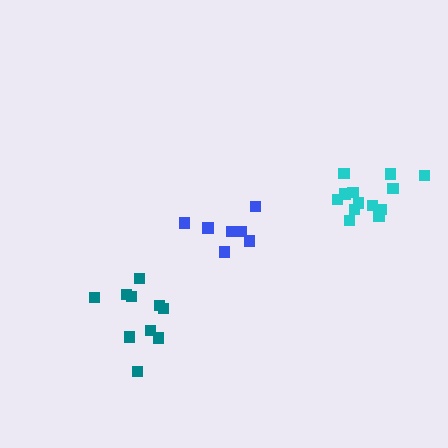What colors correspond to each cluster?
The clusters are colored: cyan, teal, blue.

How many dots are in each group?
Group 1: 13 dots, Group 2: 10 dots, Group 3: 7 dots (30 total).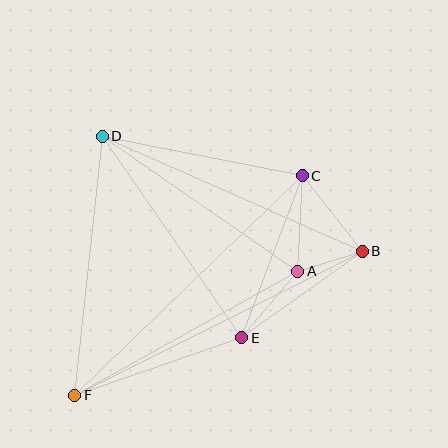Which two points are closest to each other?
Points A and B are closest to each other.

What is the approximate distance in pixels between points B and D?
The distance between B and D is approximately 284 pixels.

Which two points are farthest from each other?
Points B and F are farthest from each other.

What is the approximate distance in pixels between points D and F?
The distance between D and F is approximately 260 pixels.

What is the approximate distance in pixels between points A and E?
The distance between A and E is approximately 87 pixels.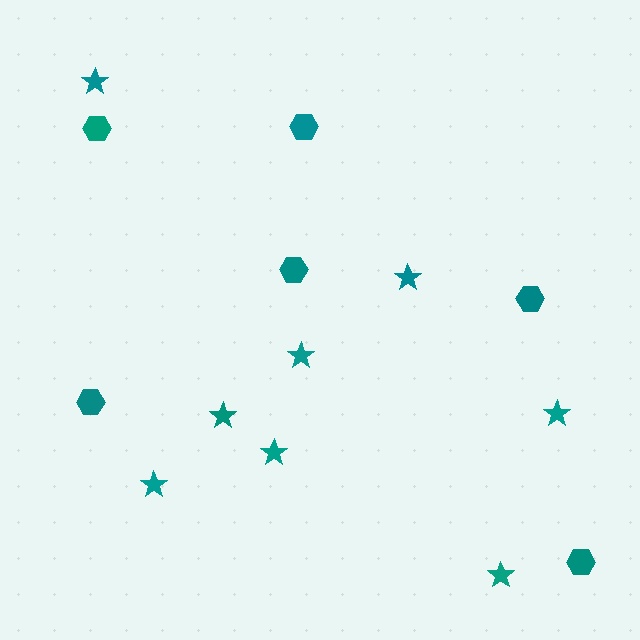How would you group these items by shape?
There are 2 groups: one group of stars (8) and one group of hexagons (6).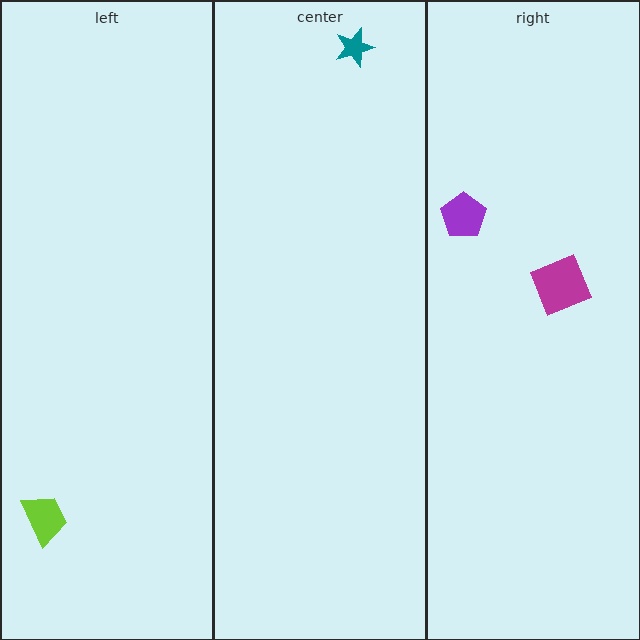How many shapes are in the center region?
1.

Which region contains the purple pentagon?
The right region.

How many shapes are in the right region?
2.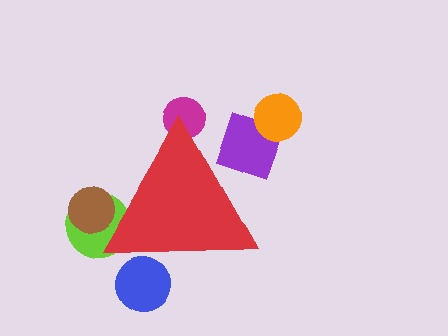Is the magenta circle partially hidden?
Yes, the magenta circle is partially hidden behind the red triangle.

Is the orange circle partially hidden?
No, the orange circle is fully visible.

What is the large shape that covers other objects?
A red triangle.